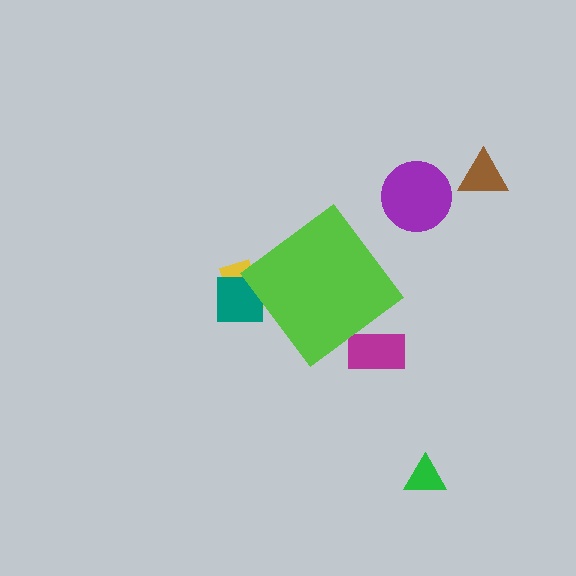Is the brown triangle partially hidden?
No, the brown triangle is fully visible.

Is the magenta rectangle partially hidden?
Yes, the magenta rectangle is partially hidden behind the lime diamond.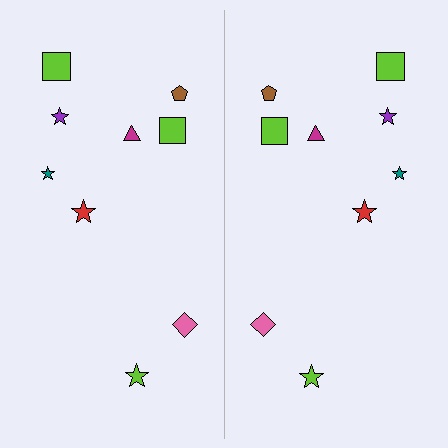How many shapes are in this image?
There are 18 shapes in this image.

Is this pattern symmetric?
Yes, this pattern has bilateral (reflection) symmetry.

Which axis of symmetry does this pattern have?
The pattern has a vertical axis of symmetry running through the center of the image.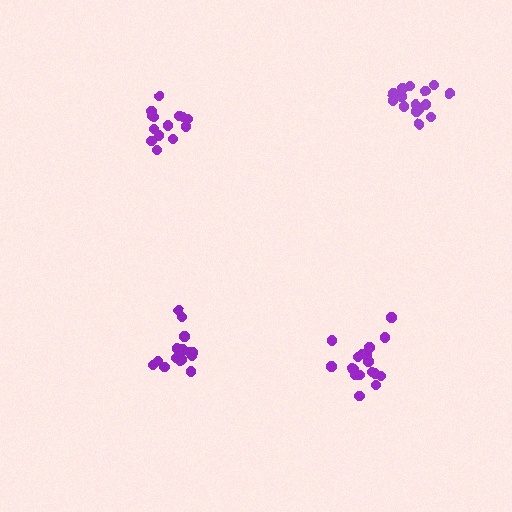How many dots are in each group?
Group 1: 15 dots, Group 2: 16 dots, Group 3: 18 dots, Group 4: 16 dots (65 total).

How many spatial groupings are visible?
There are 4 spatial groupings.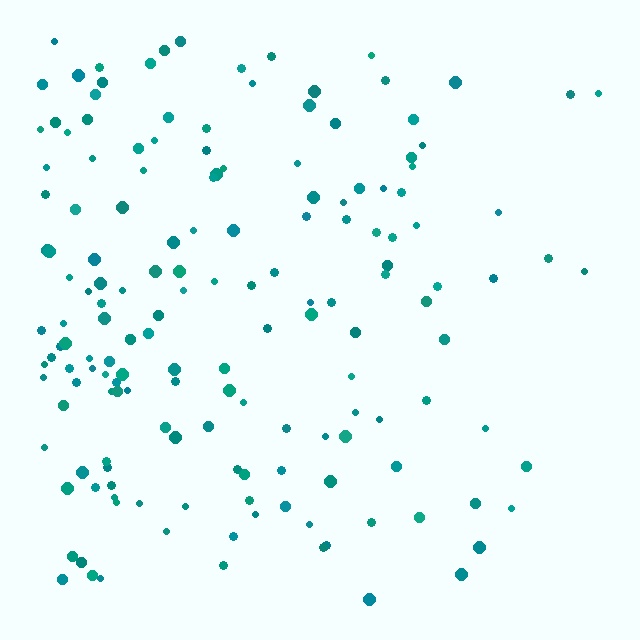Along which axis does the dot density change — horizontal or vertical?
Horizontal.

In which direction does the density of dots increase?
From right to left, with the left side densest.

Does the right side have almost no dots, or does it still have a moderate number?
Still a moderate number, just noticeably fewer than the left.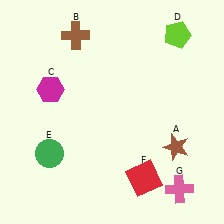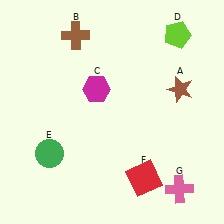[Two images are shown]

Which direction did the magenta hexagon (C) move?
The magenta hexagon (C) moved right.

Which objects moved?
The objects that moved are: the brown star (A), the magenta hexagon (C).